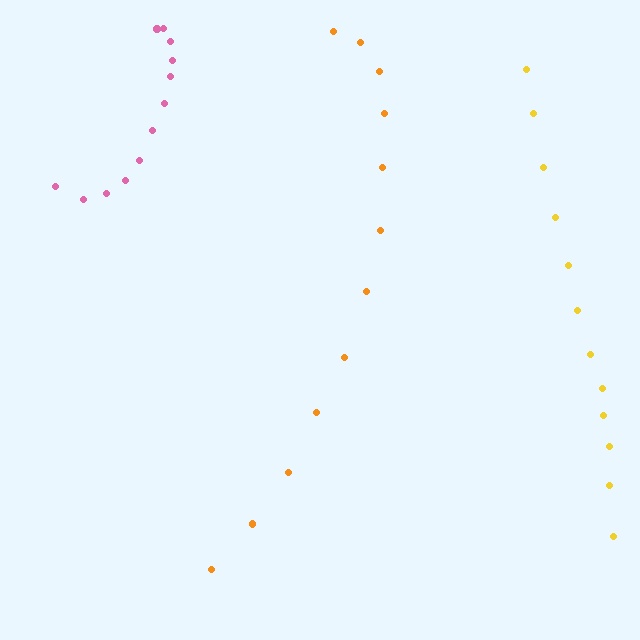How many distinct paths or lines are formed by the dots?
There are 3 distinct paths.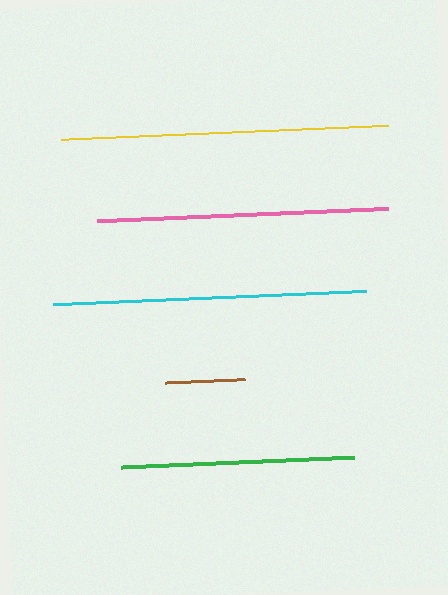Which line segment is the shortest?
The brown line is the shortest at approximately 80 pixels.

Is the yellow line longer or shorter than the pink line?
The yellow line is longer than the pink line.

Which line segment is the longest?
The yellow line is the longest at approximately 327 pixels.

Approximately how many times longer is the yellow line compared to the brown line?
The yellow line is approximately 4.1 times the length of the brown line.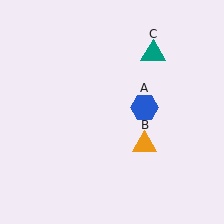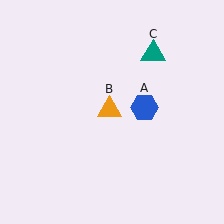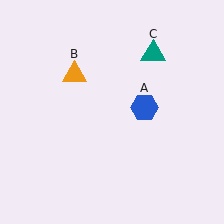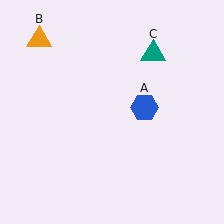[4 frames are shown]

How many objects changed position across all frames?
1 object changed position: orange triangle (object B).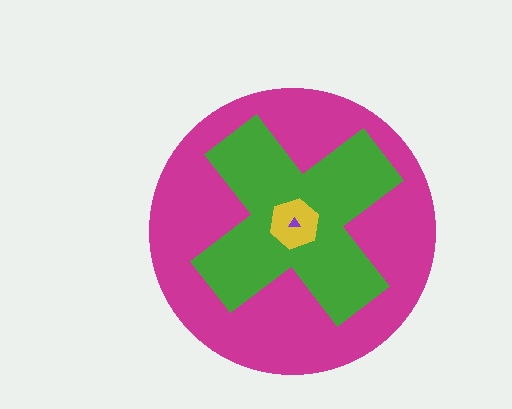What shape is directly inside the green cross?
The yellow hexagon.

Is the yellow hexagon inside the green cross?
Yes.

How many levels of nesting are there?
4.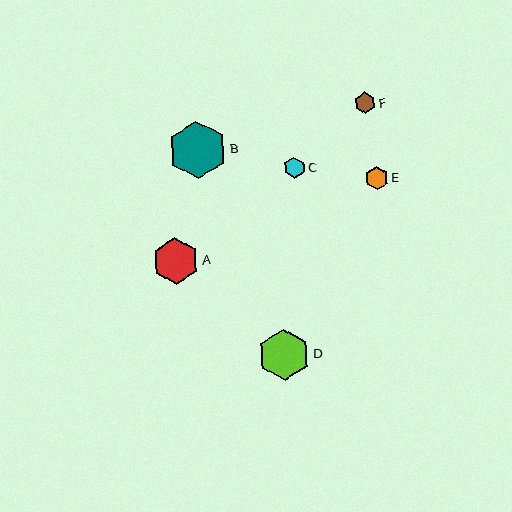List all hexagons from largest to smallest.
From largest to smallest: B, D, A, E, F, C.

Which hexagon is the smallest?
Hexagon C is the smallest with a size of approximately 21 pixels.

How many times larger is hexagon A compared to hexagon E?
Hexagon A is approximately 2.0 times the size of hexagon E.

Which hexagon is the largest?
Hexagon B is the largest with a size of approximately 58 pixels.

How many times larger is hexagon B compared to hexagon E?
Hexagon B is approximately 2.5 times the size of hexagon E.